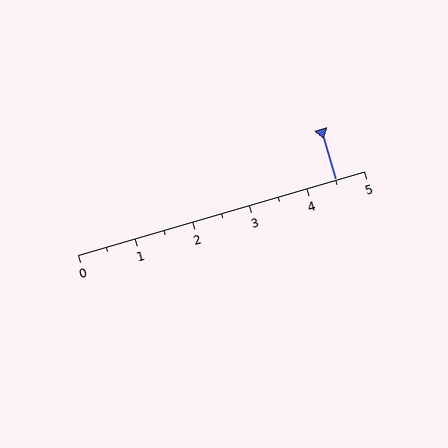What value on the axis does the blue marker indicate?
The marker indicates approximately 4.5.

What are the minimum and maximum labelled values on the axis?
The axis runs from 0 to 5.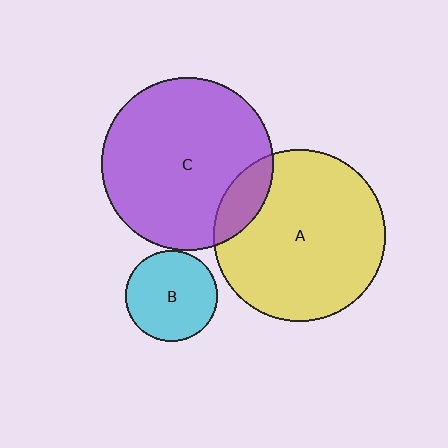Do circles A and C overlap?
Yes.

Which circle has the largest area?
Circle C (purple).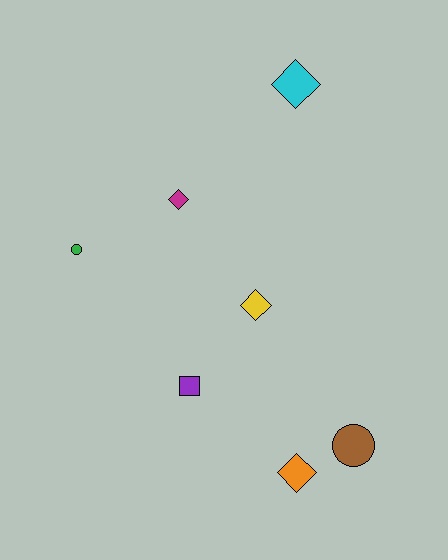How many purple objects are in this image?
There is 1 purple object.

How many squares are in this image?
There is 1 square.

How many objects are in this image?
There are 7 objects.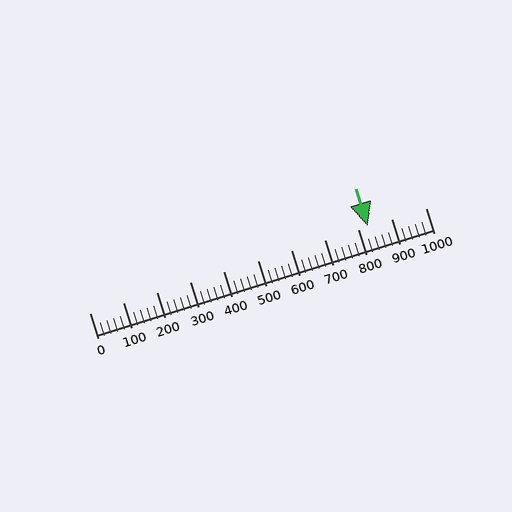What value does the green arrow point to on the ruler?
The green arrow points to approximately 827.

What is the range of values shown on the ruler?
The ruler shows values from 0 to 1000.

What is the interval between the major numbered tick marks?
The major tick marks are spaced 100 units apart.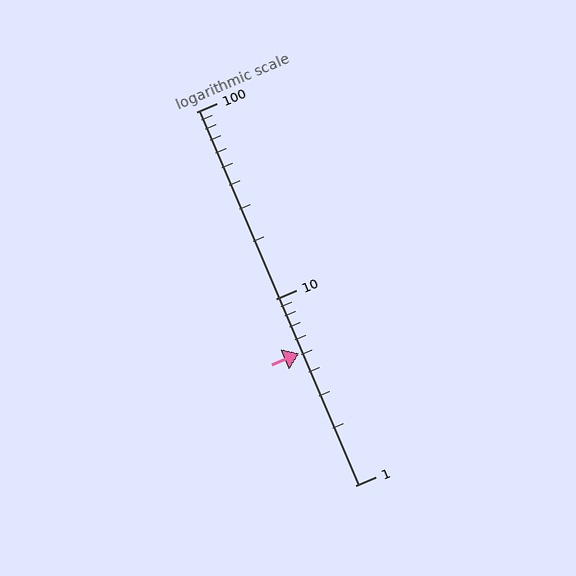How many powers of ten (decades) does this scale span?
The scale spans 2 decades, from 1 to 100.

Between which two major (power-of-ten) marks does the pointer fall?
The pointer is between 1 and 10.